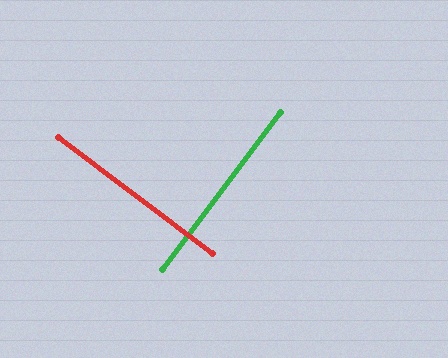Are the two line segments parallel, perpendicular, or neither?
Perpendicular — they meet at approximately 90°.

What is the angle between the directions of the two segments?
Approximately 90 degrees.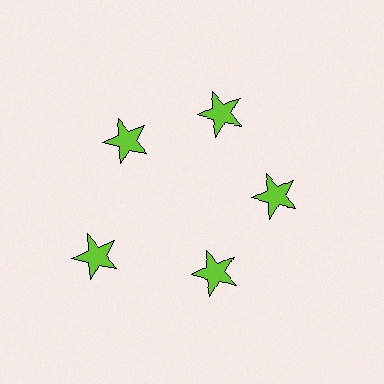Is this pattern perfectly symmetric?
No. The 5 lime stars are arranged in a ring, but one element near the 8 o'clock position is pushed outward from the center, breaking the 5-fold rotational symmetry.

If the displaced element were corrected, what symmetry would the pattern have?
It would have 5-fold rotational symmetry — the pattern would map onto itself every 72 degrees.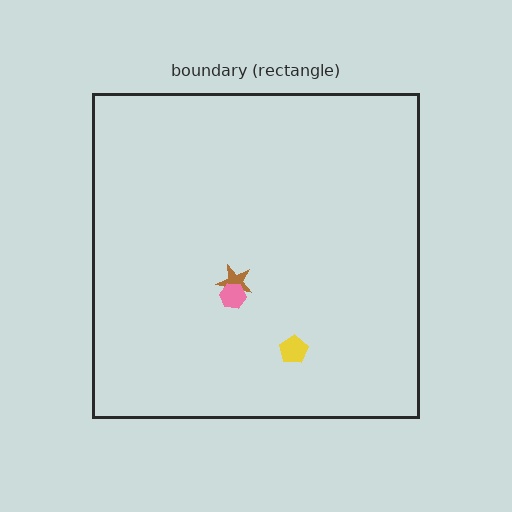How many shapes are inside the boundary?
3 inside, 0 outside.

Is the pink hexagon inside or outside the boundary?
Inside.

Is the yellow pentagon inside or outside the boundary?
Inside.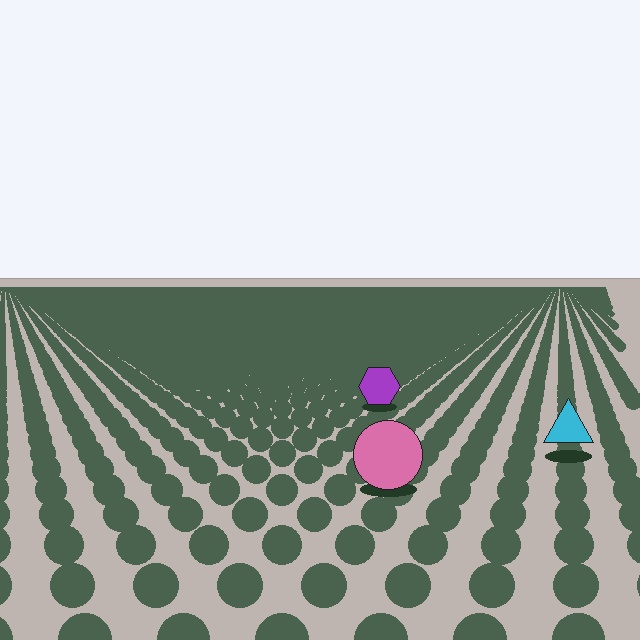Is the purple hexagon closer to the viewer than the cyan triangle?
No. The cyan triangle is closer — you can tell from the texture gradient: the ground texture is coarser near it.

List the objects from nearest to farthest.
From nearest to farthest: the pink circle, the cyan triangle, the purple hexagon.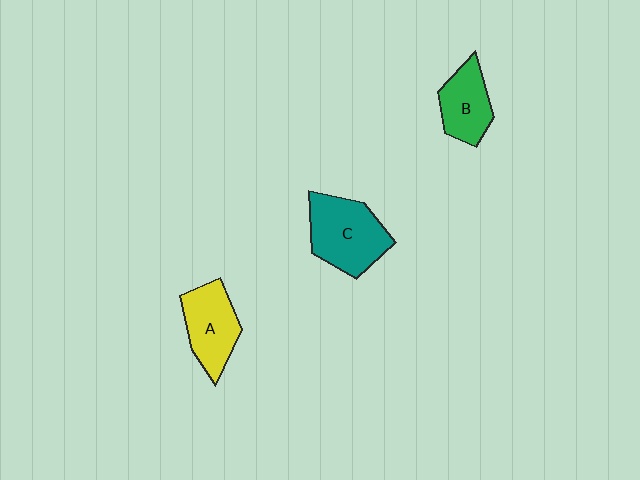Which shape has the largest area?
Shape C (teal).